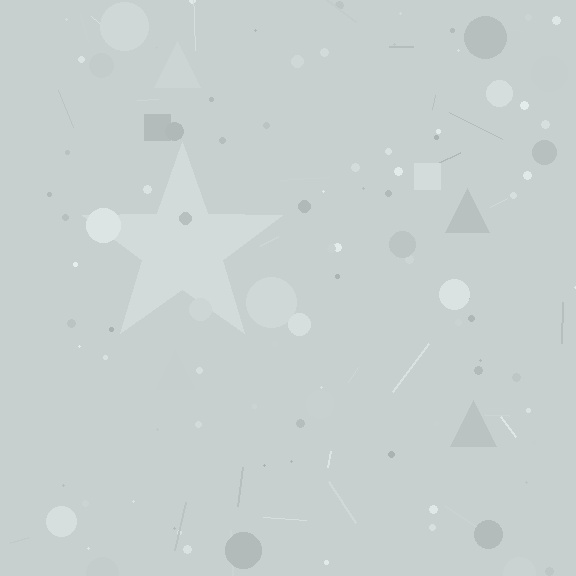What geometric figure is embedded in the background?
A star is embedded in the background.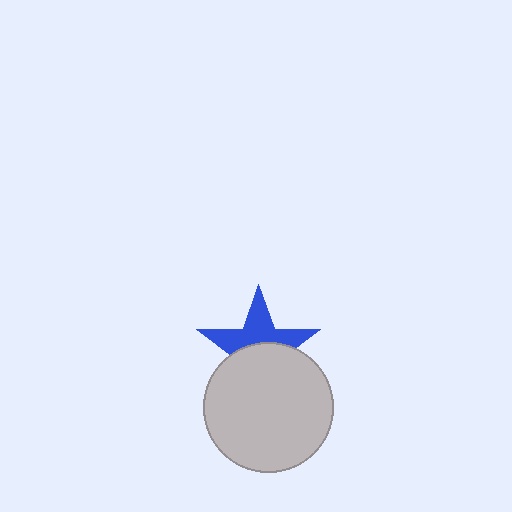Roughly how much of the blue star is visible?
About half of it is visible (roughly 48%).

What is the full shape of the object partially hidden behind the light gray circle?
The partially hidden object is a blue star.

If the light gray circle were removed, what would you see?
You would see the complete blue star.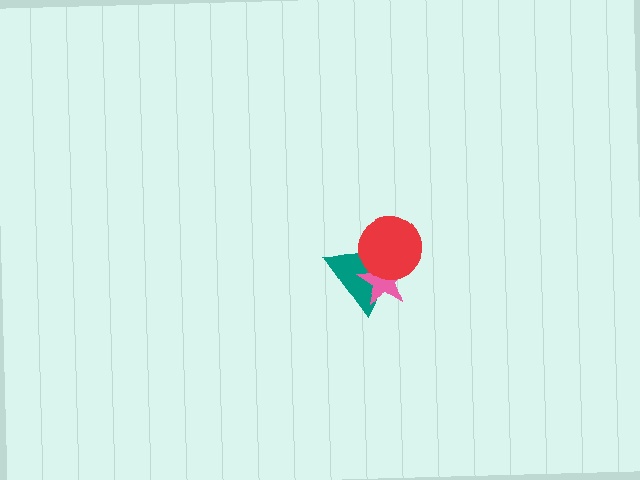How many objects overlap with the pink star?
2 objects overlap with the pink star.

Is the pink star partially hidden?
Yes, it is partially covered by another shape.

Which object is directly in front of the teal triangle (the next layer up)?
The pink star is directly in front of the teal triangle.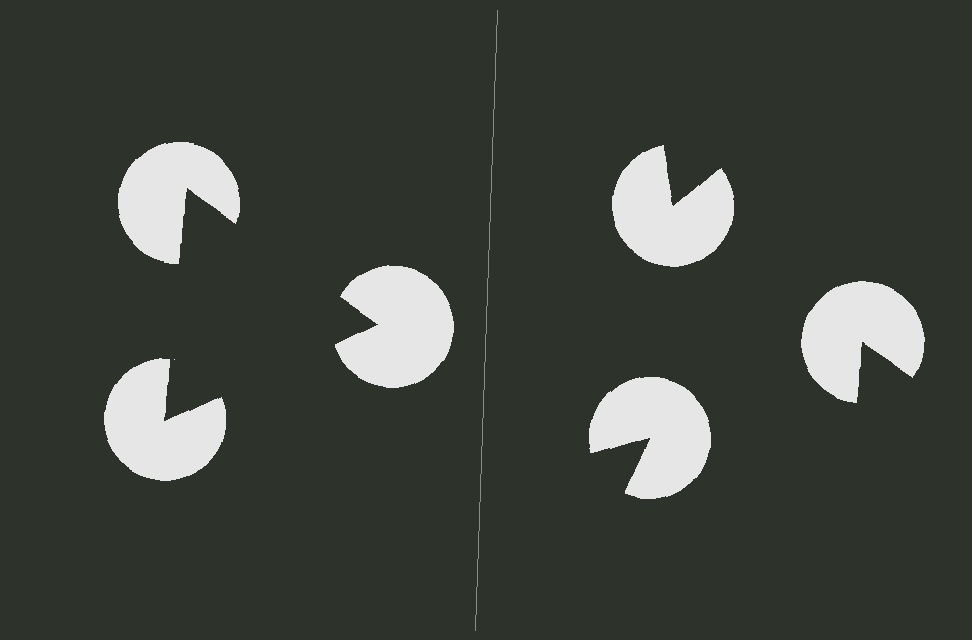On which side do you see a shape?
An illusory triangle appears on the left side. On the right side the wedge cuts are rotated, so no coherent shape forms.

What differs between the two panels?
The pac-man discs are positioned identically on both sides; only the wedge orientations differ. On the left they align to a triangle; on the right they are misaligned.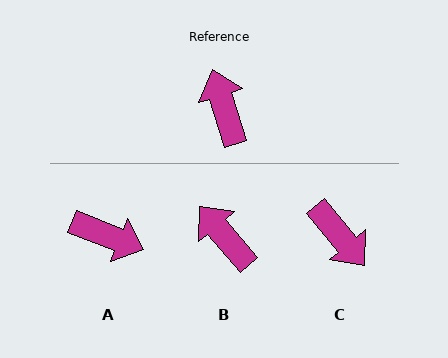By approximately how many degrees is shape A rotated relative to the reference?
Approximately 129 degrees clockwise.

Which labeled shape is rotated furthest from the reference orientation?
C, about 157 degrees away.